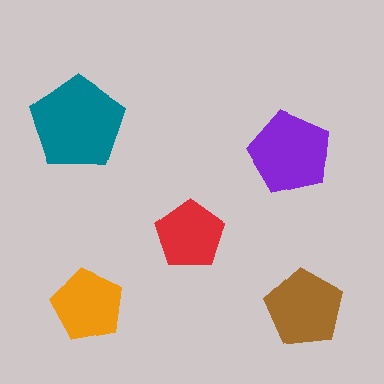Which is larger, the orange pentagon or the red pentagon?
The orange one.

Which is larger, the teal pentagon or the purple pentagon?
The teal one.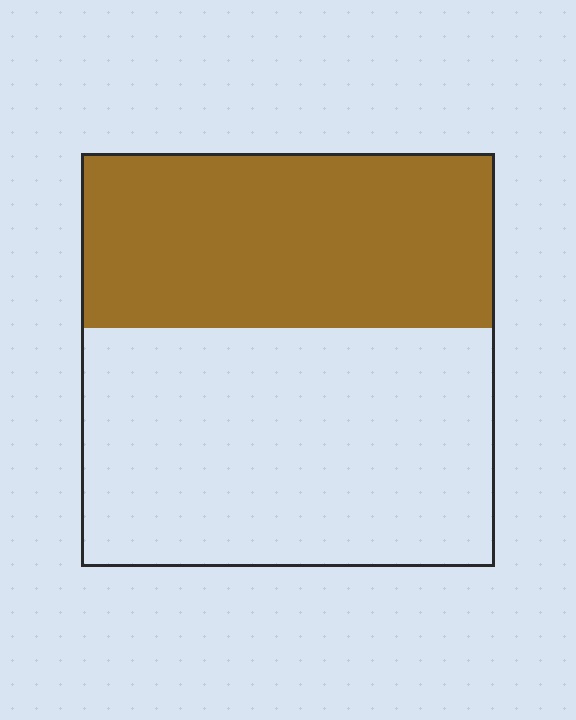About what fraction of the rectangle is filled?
About two fifths (2/5).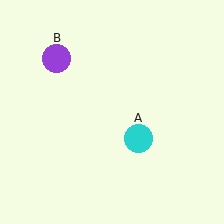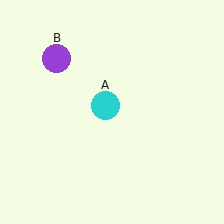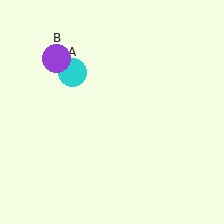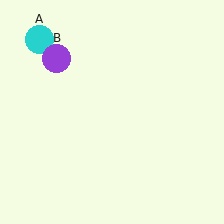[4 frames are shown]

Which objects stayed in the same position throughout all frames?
Purple circle (object B) remained stationary.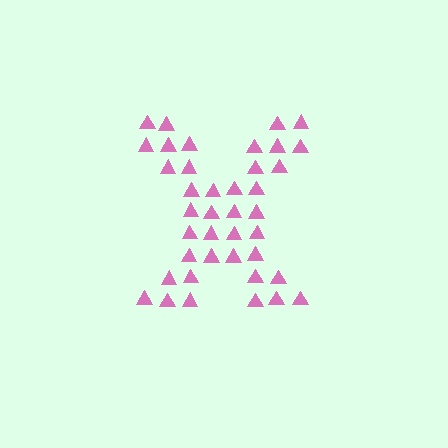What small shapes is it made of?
It is made of small triangles.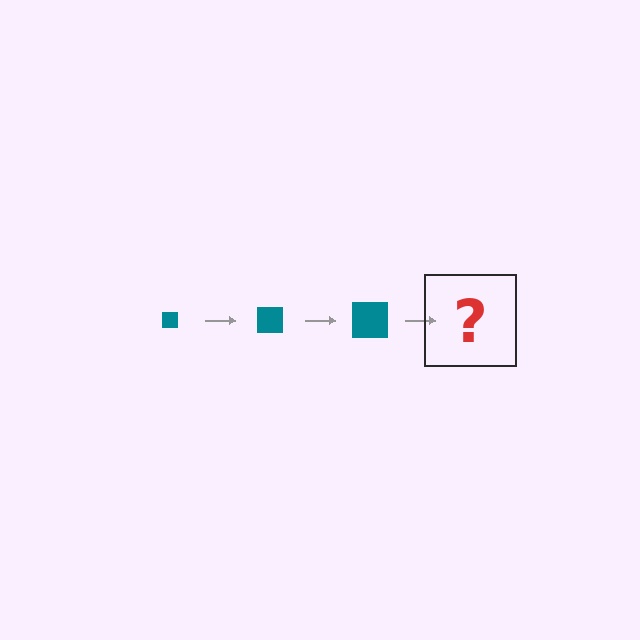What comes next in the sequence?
The next element should be a teal square, larger than the previous one.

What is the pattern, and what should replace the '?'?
The pattern is that the square gets progressively larger each step. The '?' should be a teal square, larger than the previous one.